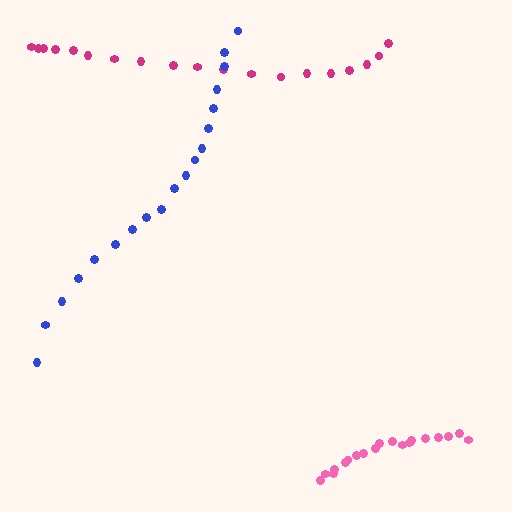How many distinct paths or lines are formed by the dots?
There are 3 distinct paths.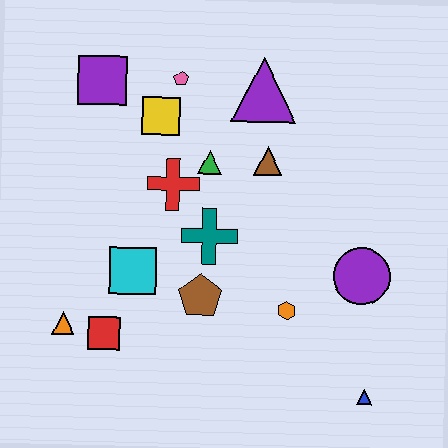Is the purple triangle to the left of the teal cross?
No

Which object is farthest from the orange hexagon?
The purple square is farthest from the orange hexagon.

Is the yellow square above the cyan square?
Yes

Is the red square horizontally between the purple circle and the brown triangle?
No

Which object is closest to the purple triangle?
The brown triangle is closest to the purple triangle.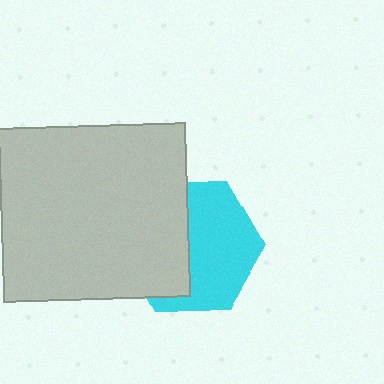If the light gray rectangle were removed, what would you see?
You would see the complete cyan hexagon.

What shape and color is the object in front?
The object in front is a light gray rectangle.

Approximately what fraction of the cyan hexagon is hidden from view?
Roughly 45% of the cyan hexagon is hidden behind the light gray rectangle.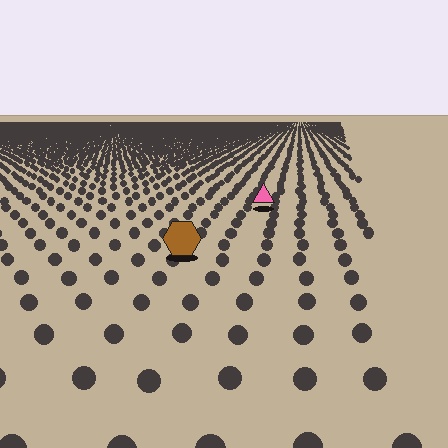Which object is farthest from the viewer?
The pink triangle is farthest from the viewer. It appears smaller and the ground texture around it is denser.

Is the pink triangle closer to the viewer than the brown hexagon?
No. The brown hexagon is closer — you can tell from the texture gradient: the ground texture is coarser near it.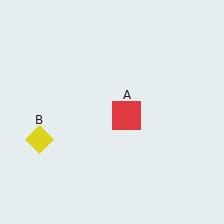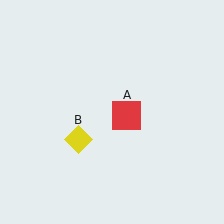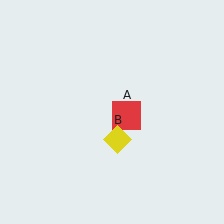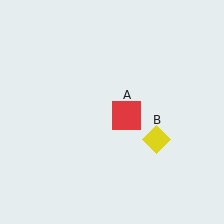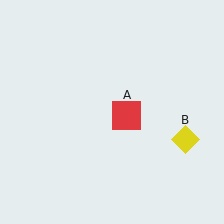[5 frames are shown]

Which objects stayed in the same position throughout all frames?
Red square (object A) remained stationary.